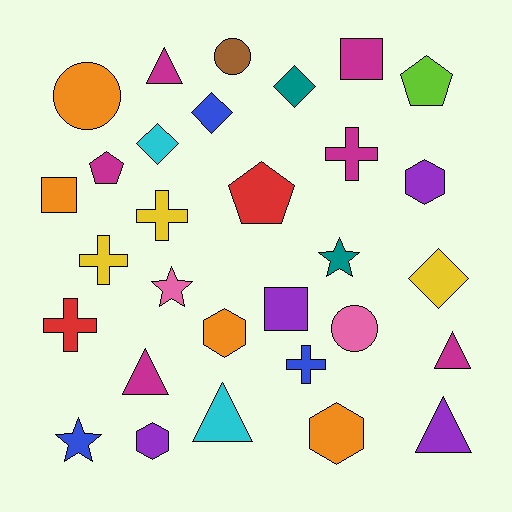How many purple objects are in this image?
There are 4 purple objects.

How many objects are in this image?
There are 30 objects.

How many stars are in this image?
There are 3 stars.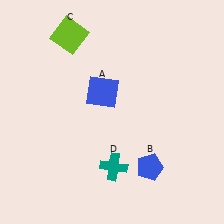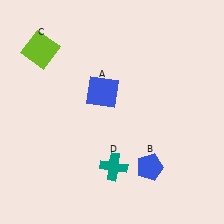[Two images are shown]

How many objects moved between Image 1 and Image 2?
1 object moved between the two images.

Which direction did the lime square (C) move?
The lime square (C) moved left.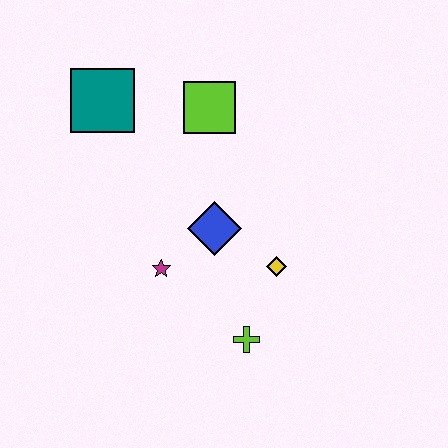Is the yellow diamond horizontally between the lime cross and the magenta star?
No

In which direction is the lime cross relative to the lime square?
The lime cross is below the lime square.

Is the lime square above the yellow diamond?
Yes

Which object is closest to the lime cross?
The yellow diamond is closest to the lime cross.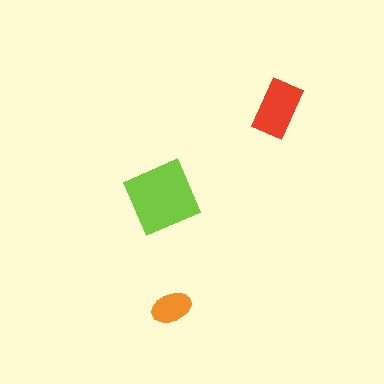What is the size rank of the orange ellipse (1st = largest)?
3rd.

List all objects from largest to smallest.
The lime diamond, the red rectangle, the orange ellipse.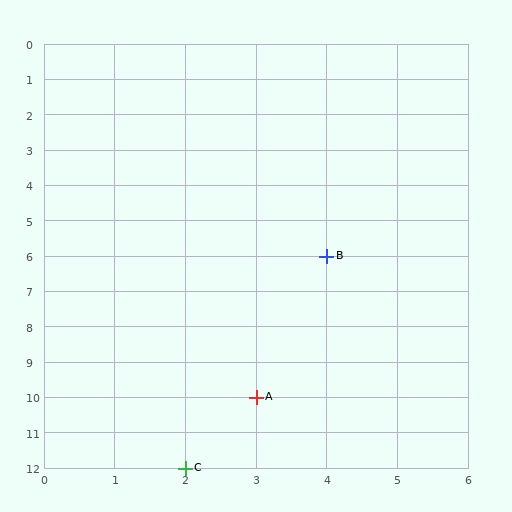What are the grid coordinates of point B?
Point B is at grid coordinates (4, 6).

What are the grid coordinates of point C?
Point C is at grid coordinates (2, 12).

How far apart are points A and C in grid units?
Points A and C are 1 column and 2 rows apart (about 2.2 grid units diagonally).